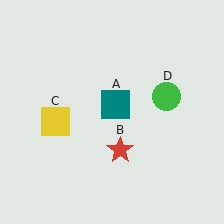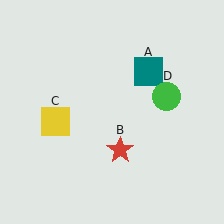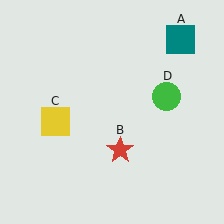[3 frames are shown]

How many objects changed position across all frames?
1 object changed position: teal square (object A).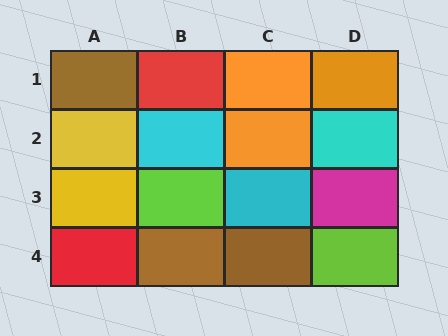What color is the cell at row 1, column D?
Orange.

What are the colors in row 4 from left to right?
Red, brown, brown, lime.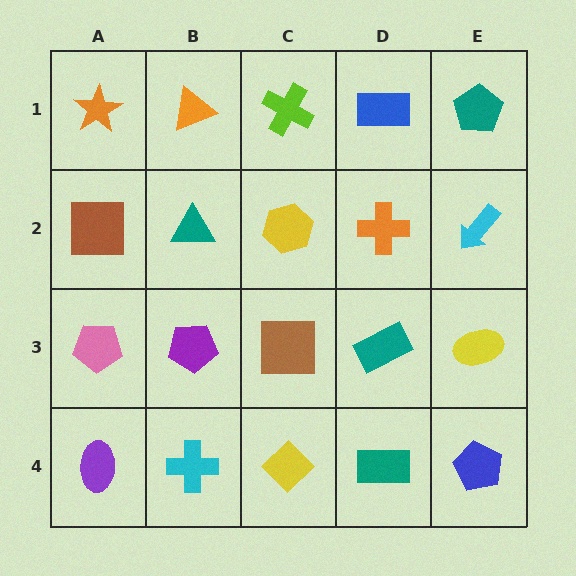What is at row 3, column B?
A purple pentagon.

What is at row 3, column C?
A brown square.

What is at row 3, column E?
A yellow ellipse.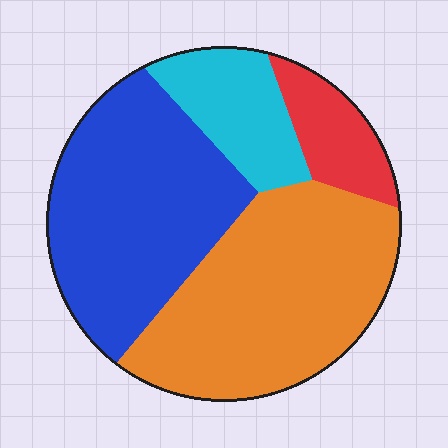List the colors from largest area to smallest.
From largest to smallest: orange, blue, cyan, red.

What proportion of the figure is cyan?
Cyan takes up less than a quarter of the figure.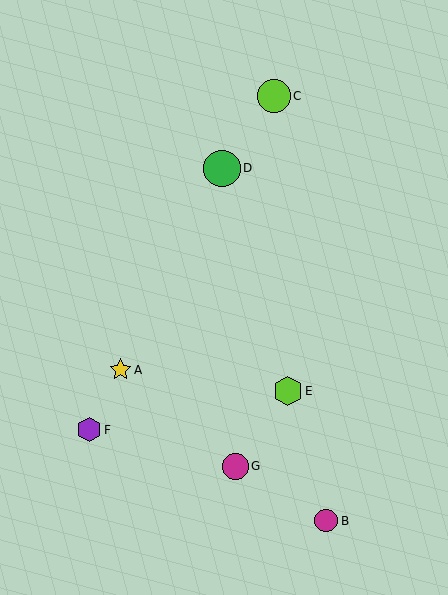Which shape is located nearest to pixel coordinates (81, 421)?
The purple hexagon (labeled F) at (89, 430) is nearest to that location.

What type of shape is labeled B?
Shape B is a magenta circle.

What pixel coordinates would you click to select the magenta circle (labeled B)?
Click at (326, 521) to select the magenta circle B.